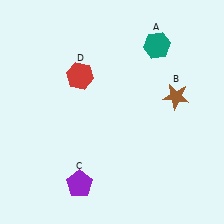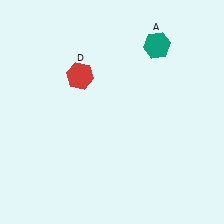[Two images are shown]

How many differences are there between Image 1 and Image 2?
There are 2 differences between the two images.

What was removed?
The purple pentagon (C), the brown star (B) were removed in Image 2.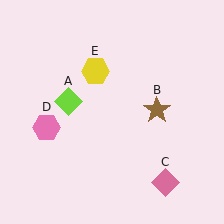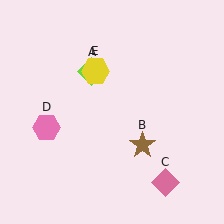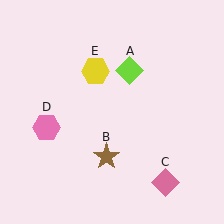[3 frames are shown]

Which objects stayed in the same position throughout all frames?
Pink diamond (object C) and pink hexagon (object D) and yellow hexagon (object E) remained stationary.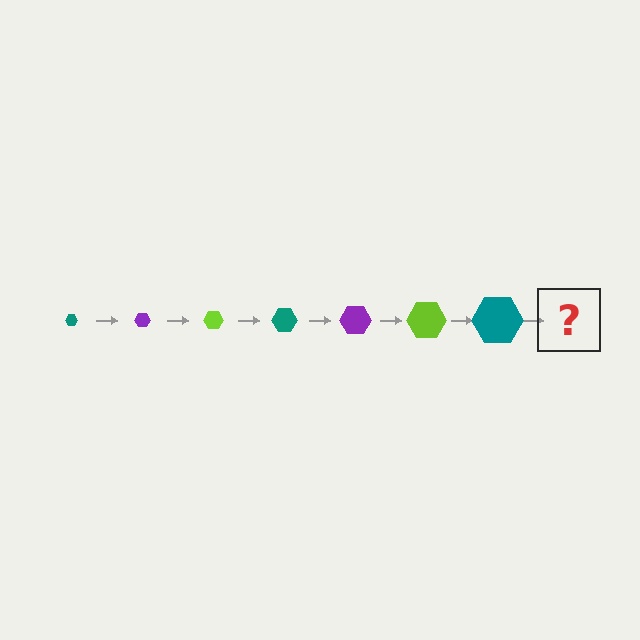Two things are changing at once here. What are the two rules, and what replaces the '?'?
The two rules are that the hexagon grows larger each step and the color cycles through teal, purple, and lime. The '?' should be a purple hexagon, larger than the previous one.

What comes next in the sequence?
The next element should be a purple hexagon, larger than the previous one.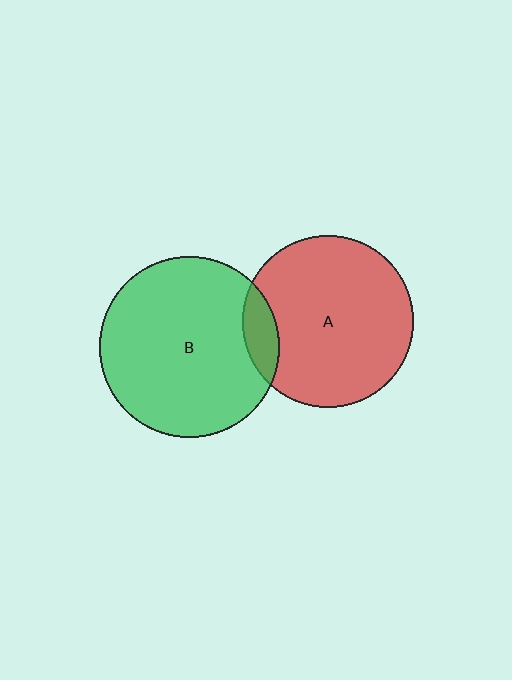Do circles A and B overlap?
Yes.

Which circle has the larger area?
Circle B (green).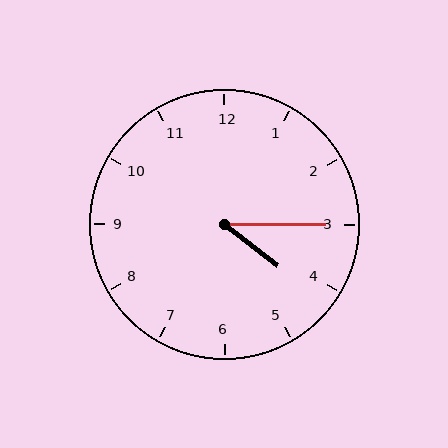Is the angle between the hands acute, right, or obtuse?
It is acute.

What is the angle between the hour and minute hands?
Approximately 38 degrees.